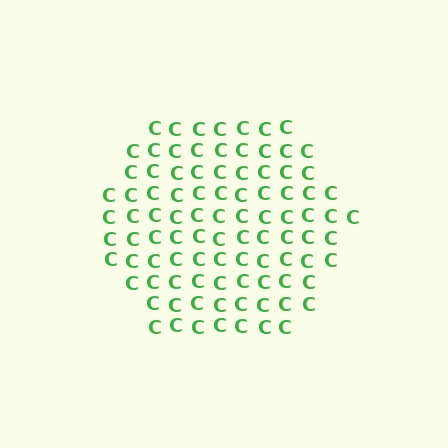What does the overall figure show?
The overall figure shows a hexagon.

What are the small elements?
The small elements are letter C's.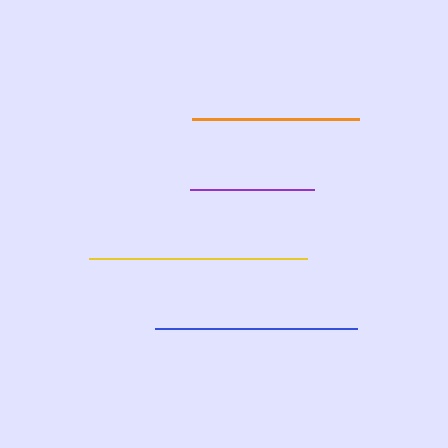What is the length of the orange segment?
The orange segment is approximately 167 pixels long.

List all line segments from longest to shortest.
From longest to shortest: yellow, blue, orange, purple.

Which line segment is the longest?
The yellow line is the longest at approximately 218 pixels.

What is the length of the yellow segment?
The yellow segment is approximately 218 pixels long.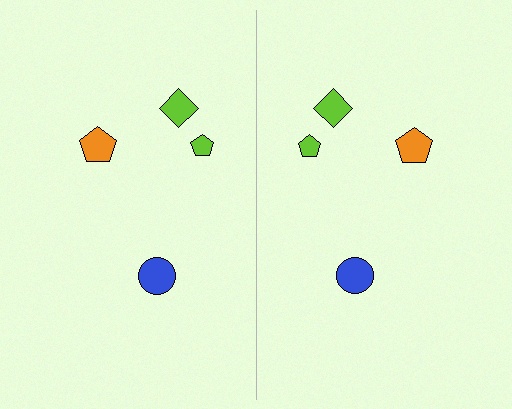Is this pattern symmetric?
Yes, this pattern has bilateral (reflection) symmetry.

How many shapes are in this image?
There are 8 shapes in this image.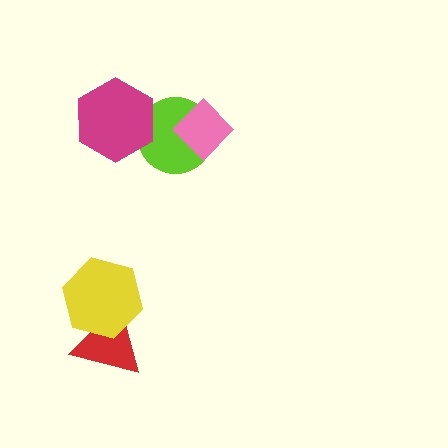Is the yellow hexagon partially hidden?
No, no other shape covers it.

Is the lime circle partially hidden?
Yes, it is partially covered by another shape.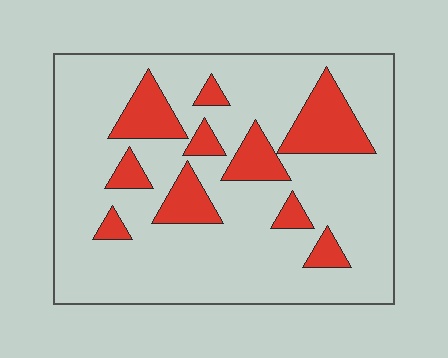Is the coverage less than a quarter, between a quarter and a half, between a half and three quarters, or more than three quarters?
Less than a quarter.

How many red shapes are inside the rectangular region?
10.